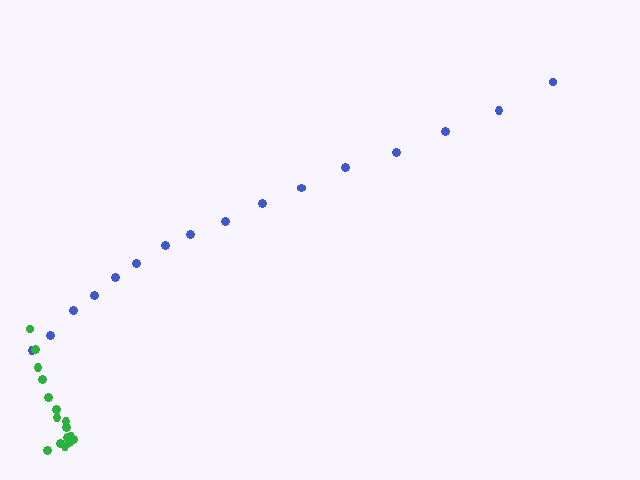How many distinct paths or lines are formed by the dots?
There are 2 distinct paths.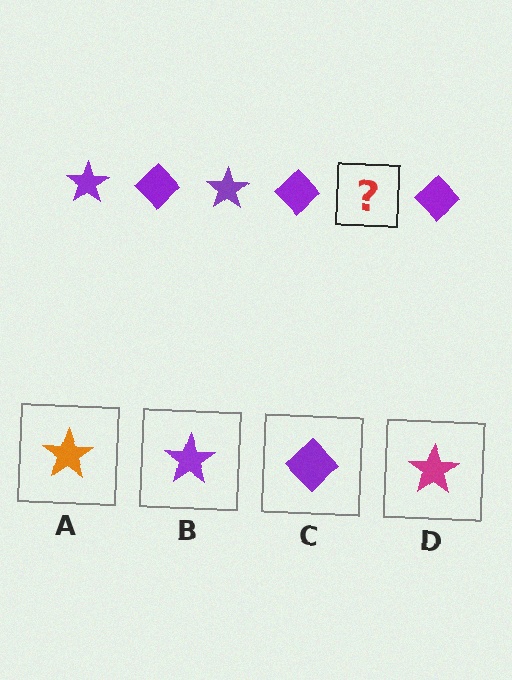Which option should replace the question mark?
Option B.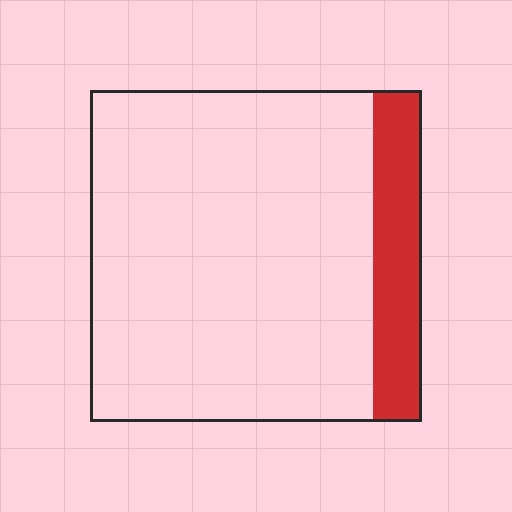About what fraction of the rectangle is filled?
About one sixth (1/6).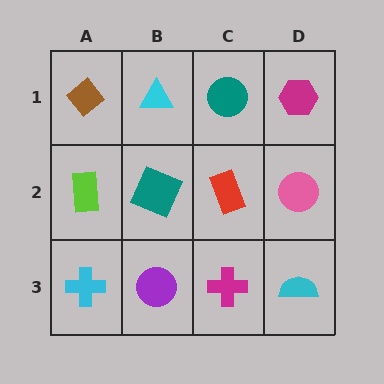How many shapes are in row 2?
4 shapes.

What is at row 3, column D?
A cyan semicircle.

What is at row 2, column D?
A pink circle.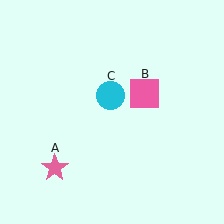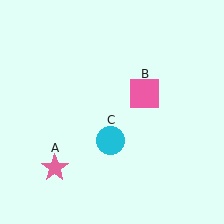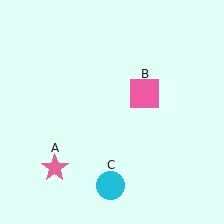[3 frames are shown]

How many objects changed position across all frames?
1 object changed position: cyan circle (object C).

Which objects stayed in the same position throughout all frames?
Pink star (object A) and pink square (object B) remained stationary.